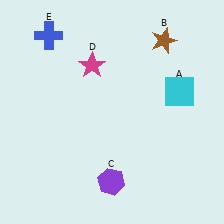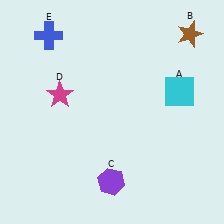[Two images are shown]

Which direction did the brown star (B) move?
The brown star (B) moved right.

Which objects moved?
The objects that moved are: the brown star (B), the magenta star (D).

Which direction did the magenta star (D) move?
The magenta star (D) moved left.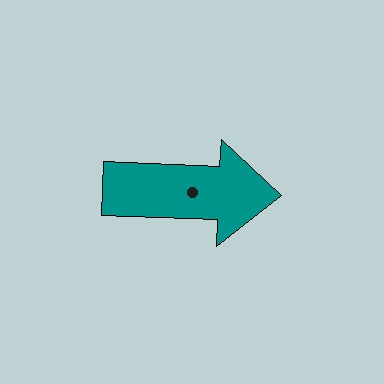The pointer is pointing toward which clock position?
Roughly 3 o'clock.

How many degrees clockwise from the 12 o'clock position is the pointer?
Approximately 92 degrees.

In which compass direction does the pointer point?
East.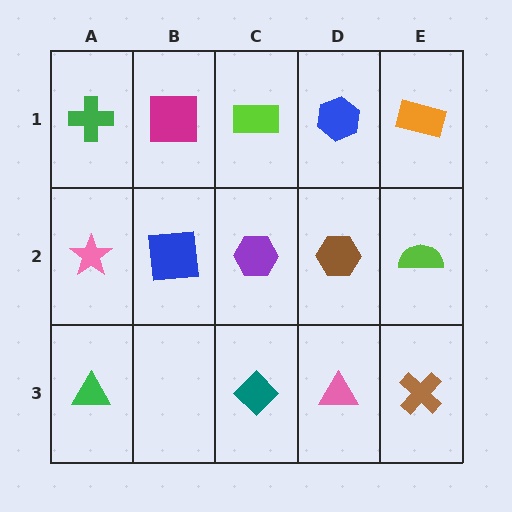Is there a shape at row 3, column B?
No, that cell is empty.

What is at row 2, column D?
A brown hexagon.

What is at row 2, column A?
A pink star.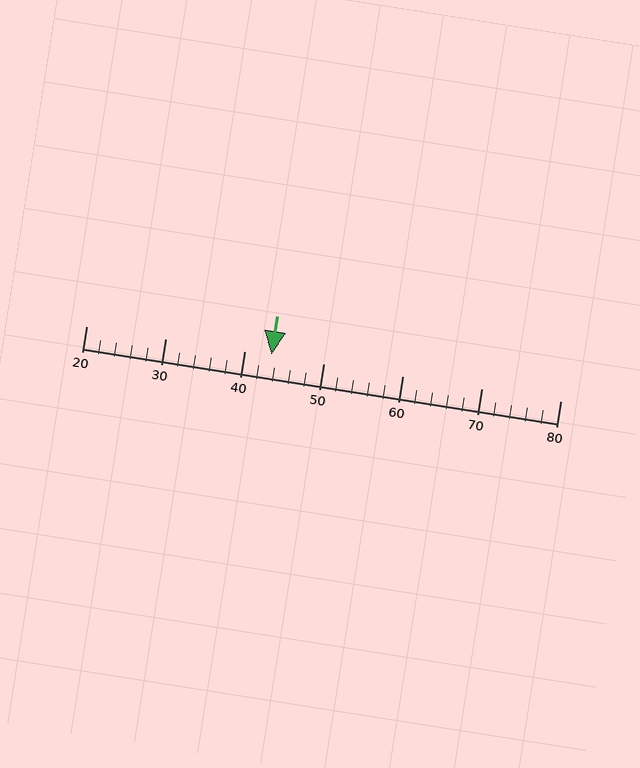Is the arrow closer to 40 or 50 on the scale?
The arrow is closer to 40.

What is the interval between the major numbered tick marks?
The major tick marks are spaced 10 units apart.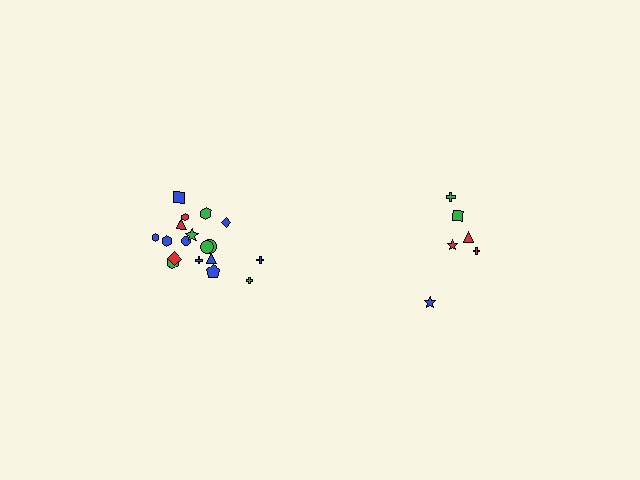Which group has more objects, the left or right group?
The left group.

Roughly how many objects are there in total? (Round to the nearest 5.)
Roughly 25 objects in total.